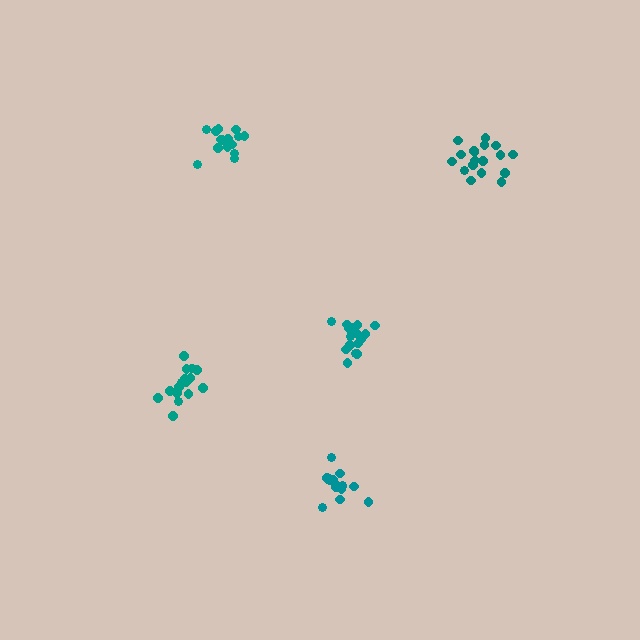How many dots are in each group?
Group 1: 16 dots, Group 2: 17 dots, Group 3: 18 dots, Group 4: 18 dots, Group 5: 16 dots (85 total).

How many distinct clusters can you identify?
There are 5 distinct clusters.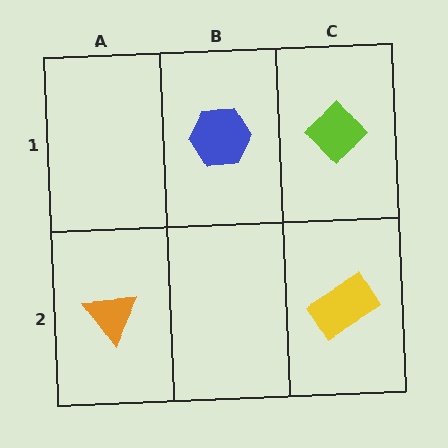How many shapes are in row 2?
2 shapes.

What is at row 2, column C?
A yellow rectangle.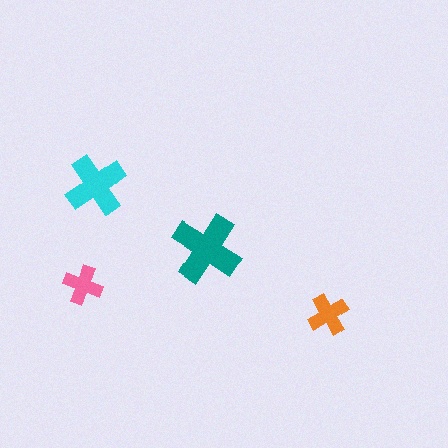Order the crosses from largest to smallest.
the teal one, the cyan one, the orange one, the pink one.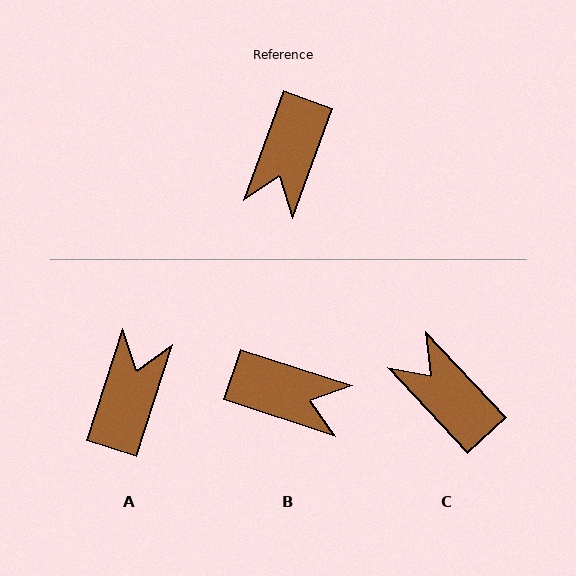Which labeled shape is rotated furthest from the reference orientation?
A, about 178 degrees away.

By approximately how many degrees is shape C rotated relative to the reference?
Approximately 117 degrees clockwise.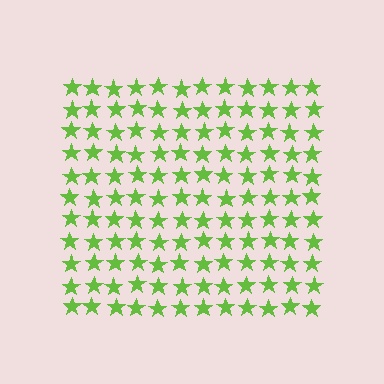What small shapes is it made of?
It is made of small stars.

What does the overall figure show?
The overall figure shows a square.